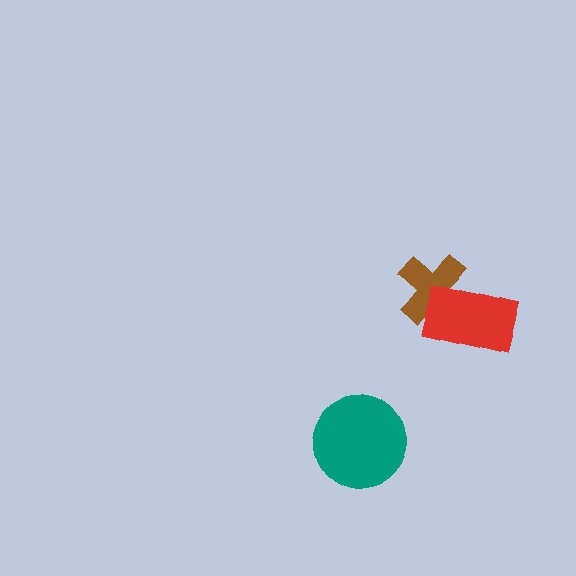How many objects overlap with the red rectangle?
1 object overlaps with the red rectangle.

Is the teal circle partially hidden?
No, no other shape covers it.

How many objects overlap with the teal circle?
0 objects overlap with the teal circle.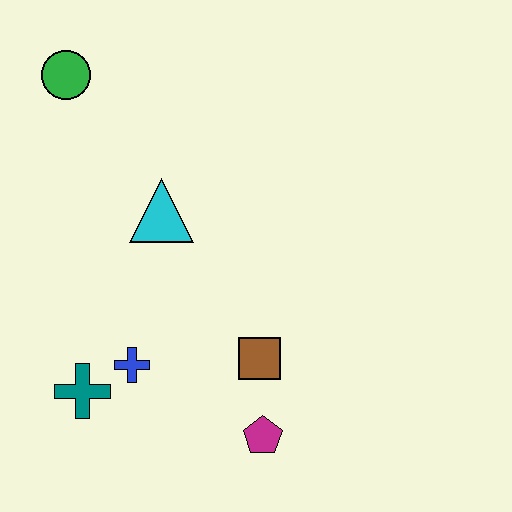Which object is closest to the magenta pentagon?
The brown square is closest to the magenta pentagon.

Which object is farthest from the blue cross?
The green circle is farthest from the blue cross.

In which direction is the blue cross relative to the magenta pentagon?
The blue cross is to the left of the magenta pentagon.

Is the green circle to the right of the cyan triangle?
No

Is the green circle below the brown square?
No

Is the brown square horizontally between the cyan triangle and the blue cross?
No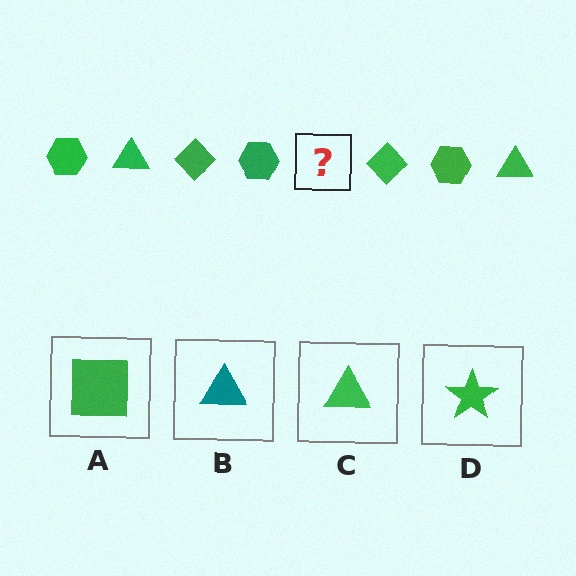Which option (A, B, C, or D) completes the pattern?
C.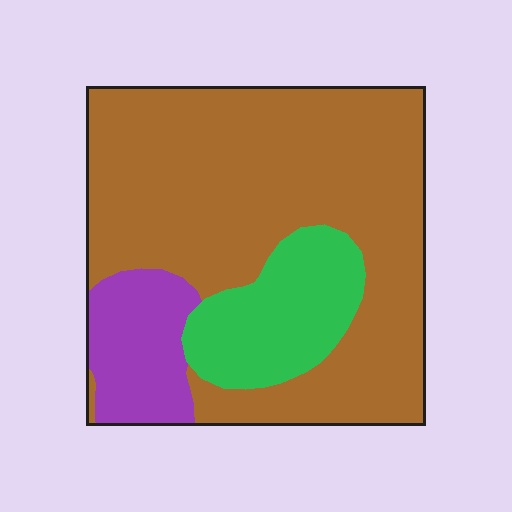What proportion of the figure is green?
Green covers roughly 15% of the figure.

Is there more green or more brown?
Brown.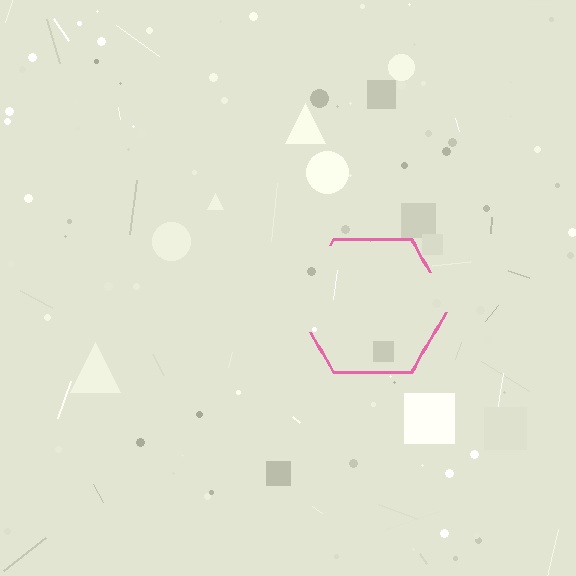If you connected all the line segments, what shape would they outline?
They would outline a hexagon.